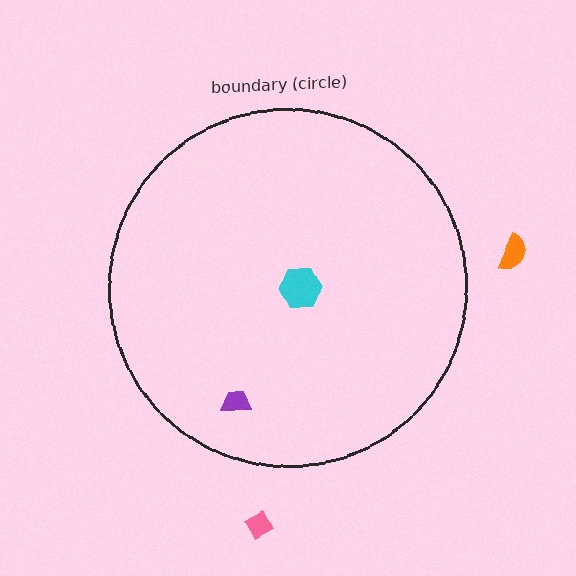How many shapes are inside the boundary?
2 inside, 2 outside.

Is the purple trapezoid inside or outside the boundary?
Inside.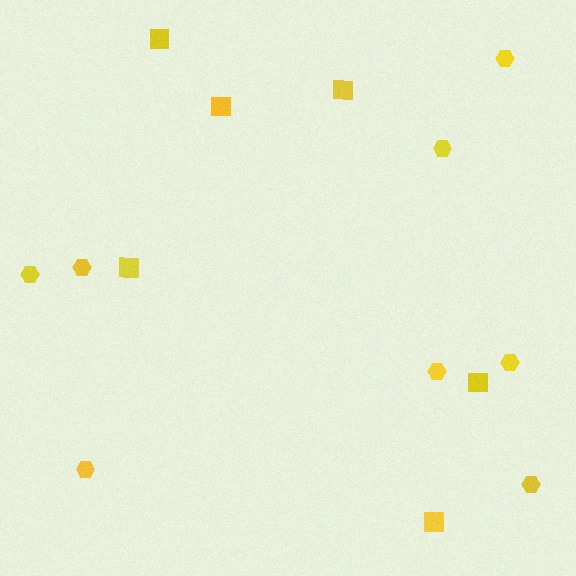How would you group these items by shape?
There are 2 groups: one group of squares (6) and one group of hexagons (8).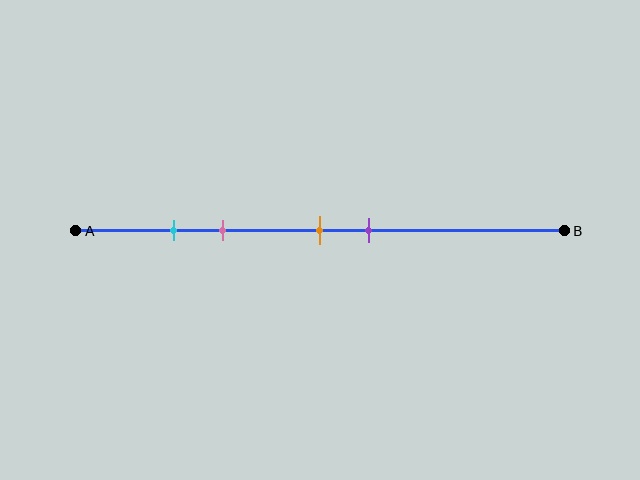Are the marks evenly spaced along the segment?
No, the marks are not evenly spaced.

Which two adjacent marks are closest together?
The cyan and pink marks are the closest adjacent pair.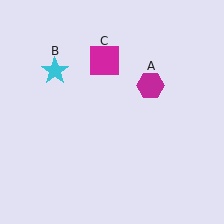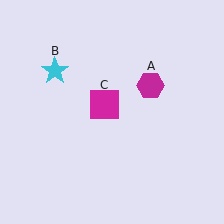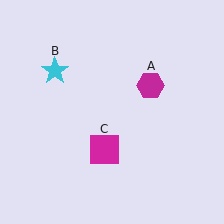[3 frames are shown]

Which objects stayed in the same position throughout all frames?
Magenta hexagon (object A) and cyan star (object B) remained stationary.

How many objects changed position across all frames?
1 object changed position: magenta square (object C).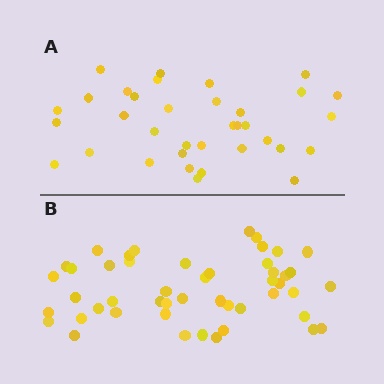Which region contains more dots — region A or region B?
Region B (the bottom region) has more dots.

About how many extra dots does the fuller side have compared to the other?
Region B has approximately 15 more dots than region A.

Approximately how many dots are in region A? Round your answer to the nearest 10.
About 40 dots. (The exact count is 35, which rounds to 40.)